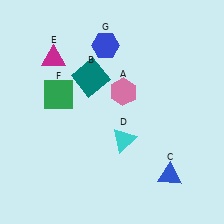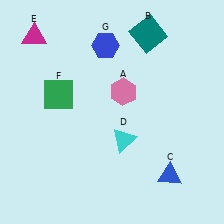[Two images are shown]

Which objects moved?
The objects that moved are: the teal square (B), the magenta triangle (E).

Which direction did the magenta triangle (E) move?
The magenta triangle (E) moved up.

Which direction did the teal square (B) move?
The teal square (B) moved right.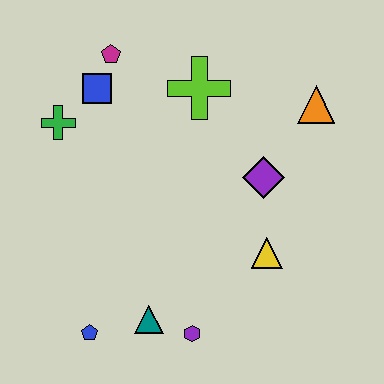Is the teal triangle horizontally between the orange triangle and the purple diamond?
No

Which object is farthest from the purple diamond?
The blue pentagon is farthest from the purple diamond.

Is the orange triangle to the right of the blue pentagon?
Yes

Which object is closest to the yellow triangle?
The purple diamond is closest to the yellow triangle.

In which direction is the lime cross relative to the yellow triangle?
The lime cross is above the yellow triangle.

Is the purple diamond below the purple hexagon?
No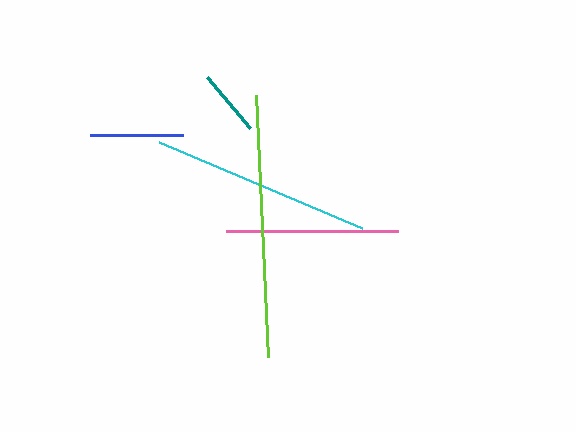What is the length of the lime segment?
The lime segment is approximately 262 pixels long.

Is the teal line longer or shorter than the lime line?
The lime line is longer than the teal line.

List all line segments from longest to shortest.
From longest to shortest: lime, cyan, pink, blue, teal.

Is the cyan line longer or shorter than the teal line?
The cyan line is longer than the teal line.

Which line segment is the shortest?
The teal line is the shortest at approximately 67 pixels.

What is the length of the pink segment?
The pink segment is approximately 172 pixels long.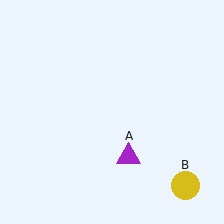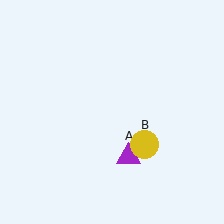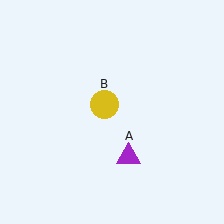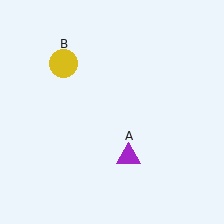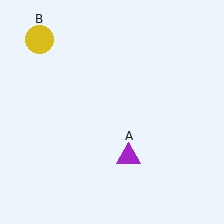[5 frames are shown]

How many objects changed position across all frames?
1 object changed position: yellow circle (object B).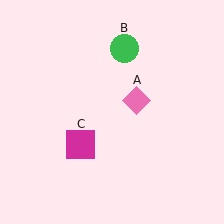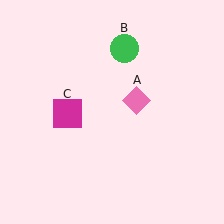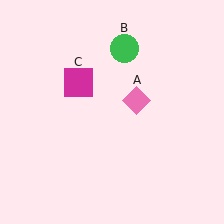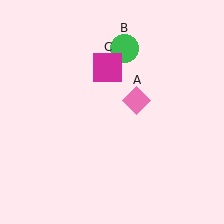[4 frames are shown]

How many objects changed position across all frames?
1 object changed position: magenta square (object C).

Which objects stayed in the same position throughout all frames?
Pink diamond (object A) and green circle (object B) remained stationary.